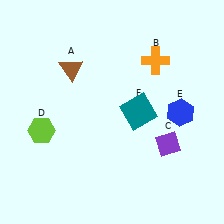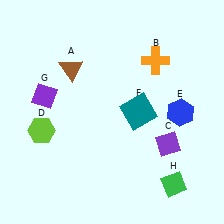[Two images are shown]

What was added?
A purple diamond (G), a green diamond (H) were added in Image 2.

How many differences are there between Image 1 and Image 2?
There are 2 differences between the two images.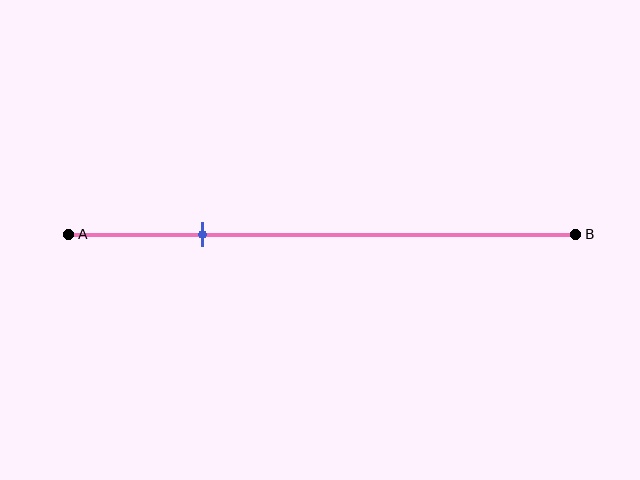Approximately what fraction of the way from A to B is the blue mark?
The blue mark is approximately 25% of the way from A to B.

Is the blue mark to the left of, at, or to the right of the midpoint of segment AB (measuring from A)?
The blue mark is to the left of the midpoint of segment AB.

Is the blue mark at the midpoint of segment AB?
No, the mark is at about 25% from A, not at the 50% midpoint.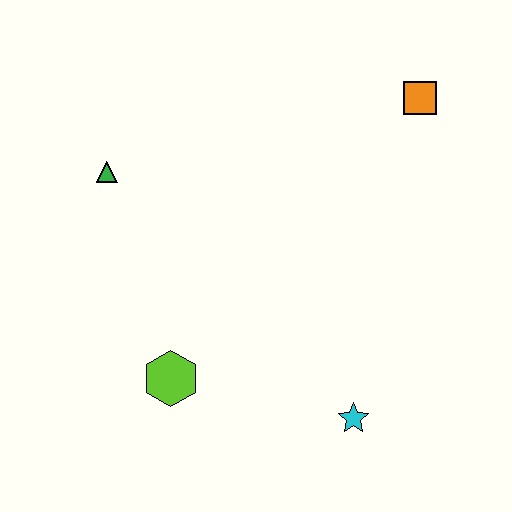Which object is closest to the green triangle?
The lime hexagon is closest to the green triangle.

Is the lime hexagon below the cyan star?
No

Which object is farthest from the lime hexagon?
The orange square is farthest from the lime hexagon.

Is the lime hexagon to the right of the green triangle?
Yes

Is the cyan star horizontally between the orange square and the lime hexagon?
Yes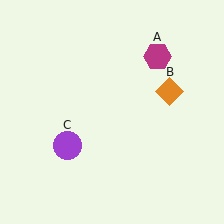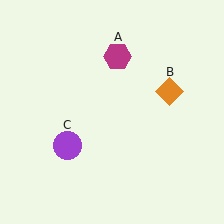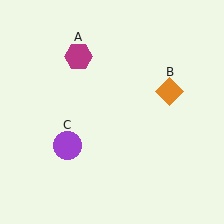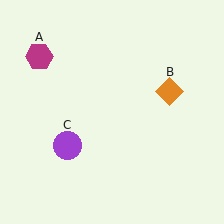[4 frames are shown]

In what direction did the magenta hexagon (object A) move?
The magenta hexagon (object A) moved left.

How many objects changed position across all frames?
1 object changed position: magenta hexagon (object A).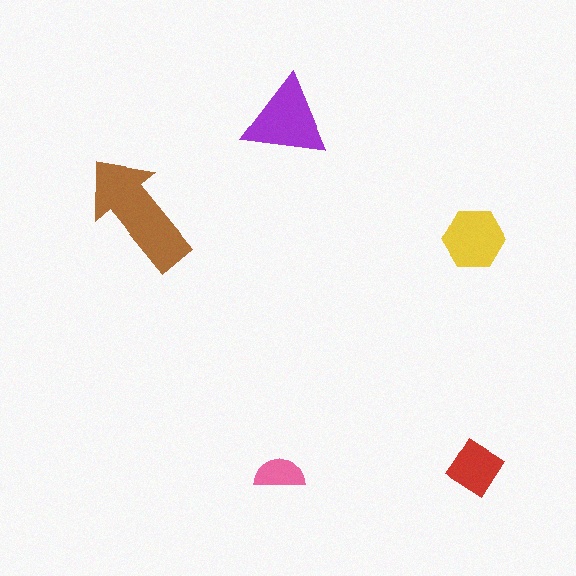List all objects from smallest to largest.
The pink semicircle, the red diamond, the yellow hexagon, the purple triangle, the brown arrow.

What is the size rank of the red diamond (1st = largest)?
4th.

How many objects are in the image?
There are 5 objects in the image.